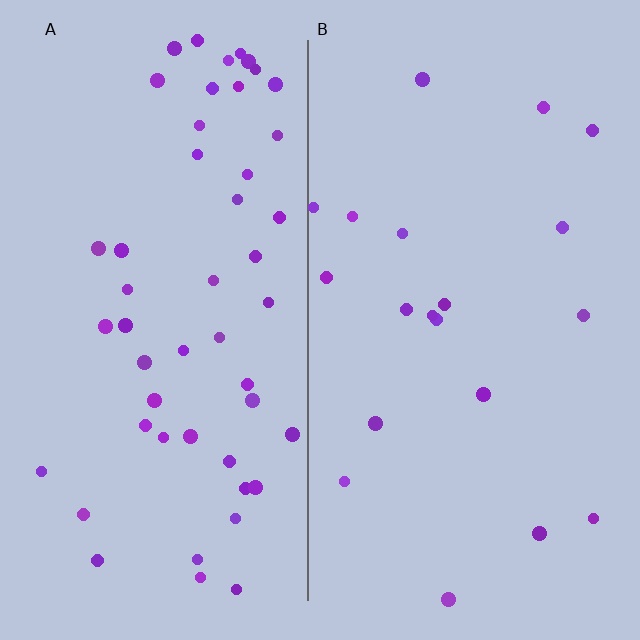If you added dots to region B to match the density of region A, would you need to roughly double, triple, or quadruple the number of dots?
Approximately triple.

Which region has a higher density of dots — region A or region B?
A (the left).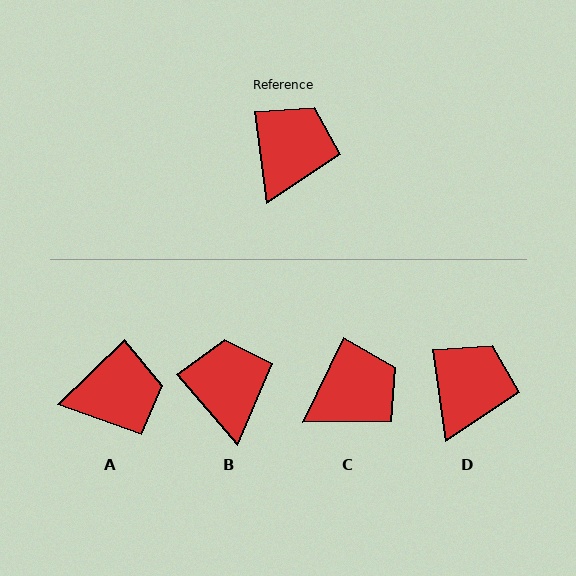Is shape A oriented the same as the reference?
No, it is off by about 54 degrees.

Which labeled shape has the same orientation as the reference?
D.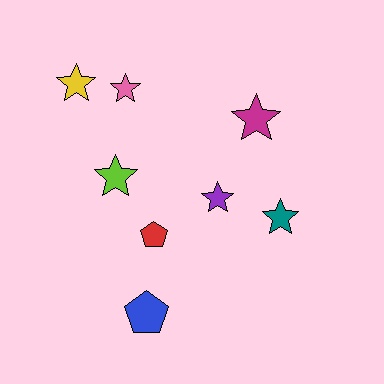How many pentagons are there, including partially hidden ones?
There are 2 pentagons.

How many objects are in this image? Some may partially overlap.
There are 8 objects.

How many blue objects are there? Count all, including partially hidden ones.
There is 1 blue object.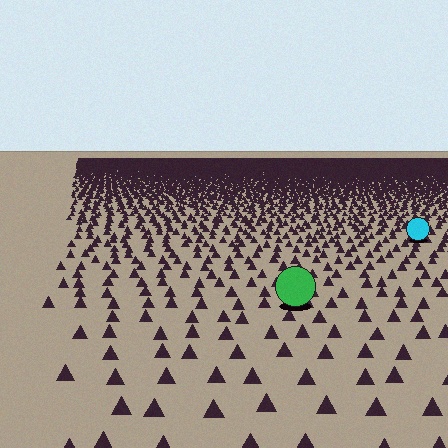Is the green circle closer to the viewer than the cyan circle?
Yes. The green circle is closer — you can tell from the texture gradient: the ground texture is coarser near it.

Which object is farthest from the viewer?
The cyan circle is farthest from the viewer. It appears smaller and the ground texture around it is denser.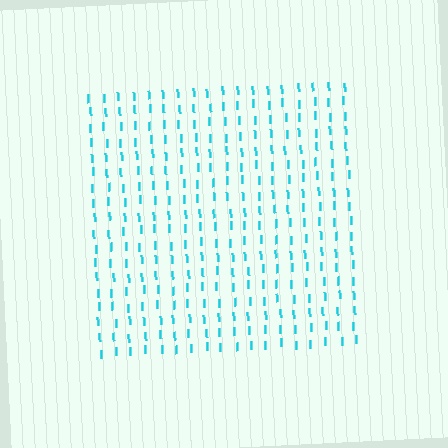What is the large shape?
The large shape is a square.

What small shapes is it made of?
It is made of small letter I's.